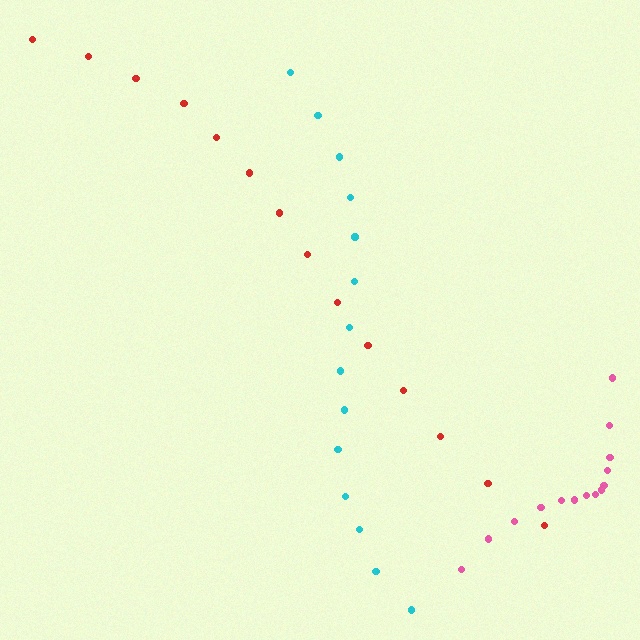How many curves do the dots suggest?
There are 3 distinct paths.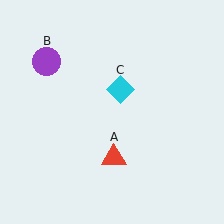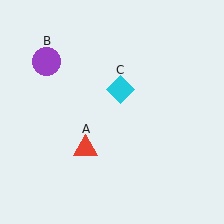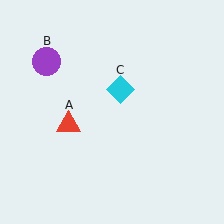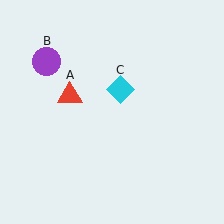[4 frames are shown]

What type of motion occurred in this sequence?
The red triangle (object A) rotated clockwise around the center of the scene.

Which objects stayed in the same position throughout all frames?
Purple circle (object B) and cyan diamond (object C) remained stationary.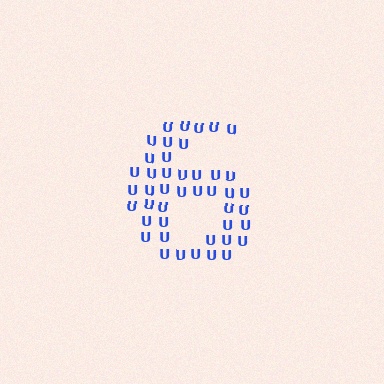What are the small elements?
The small elements are letter U's.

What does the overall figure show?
The overall figure shows the digit 6.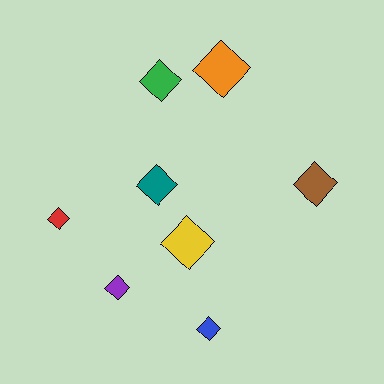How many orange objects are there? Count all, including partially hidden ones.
There is 1 orange object.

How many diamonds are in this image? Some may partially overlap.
There are 8 diamonds.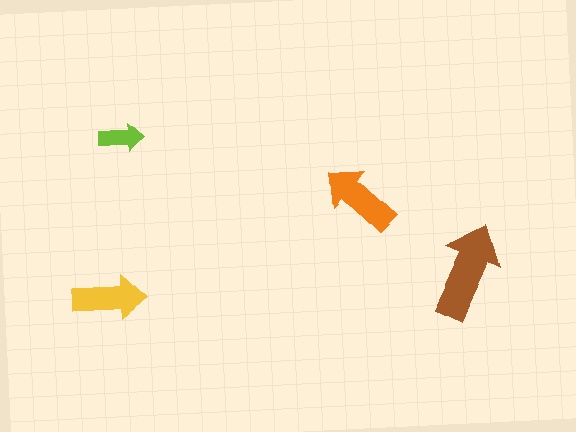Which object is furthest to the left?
The yellow arrow is leftmost.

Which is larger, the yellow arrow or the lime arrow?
The yellow one.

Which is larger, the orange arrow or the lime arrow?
The orange one.